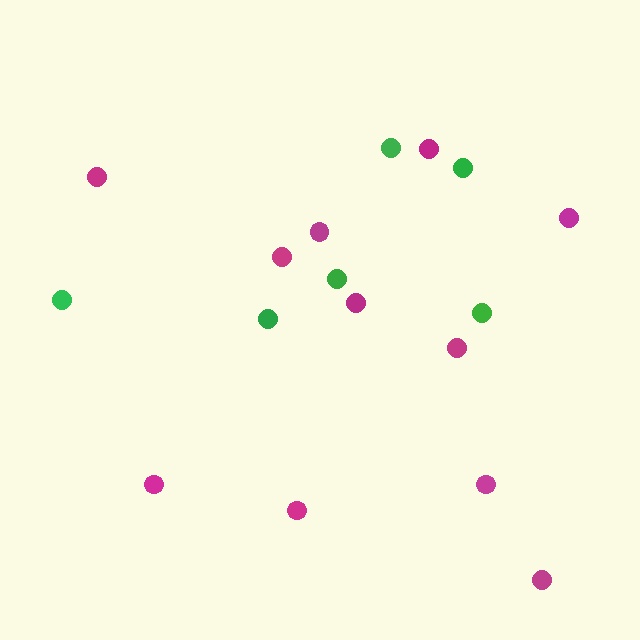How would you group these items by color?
There are 2 groups: one group of green circles (6) and one group of magenta circles (11).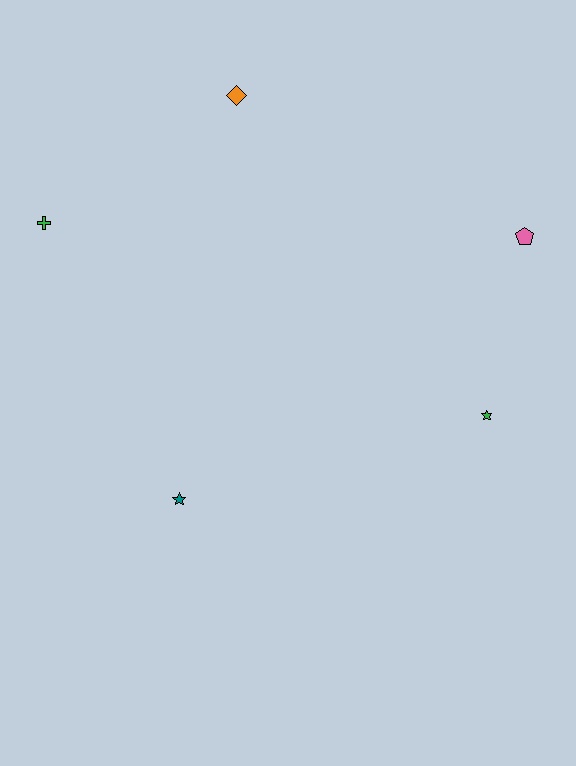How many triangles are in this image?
There are no triangles.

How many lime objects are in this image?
There are no lime objects.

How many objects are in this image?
There are 5 objects.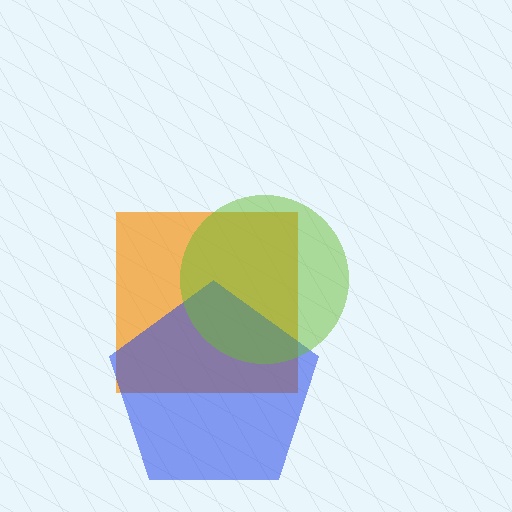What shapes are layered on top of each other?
The layered shapes are: an orange square, a blue pentagon, a lime circle.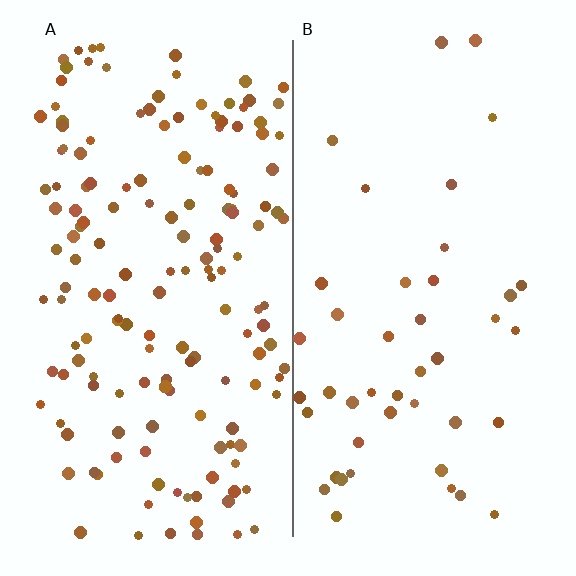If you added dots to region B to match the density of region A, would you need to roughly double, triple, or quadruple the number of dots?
Approximately quadruple.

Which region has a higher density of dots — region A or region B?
A (the left).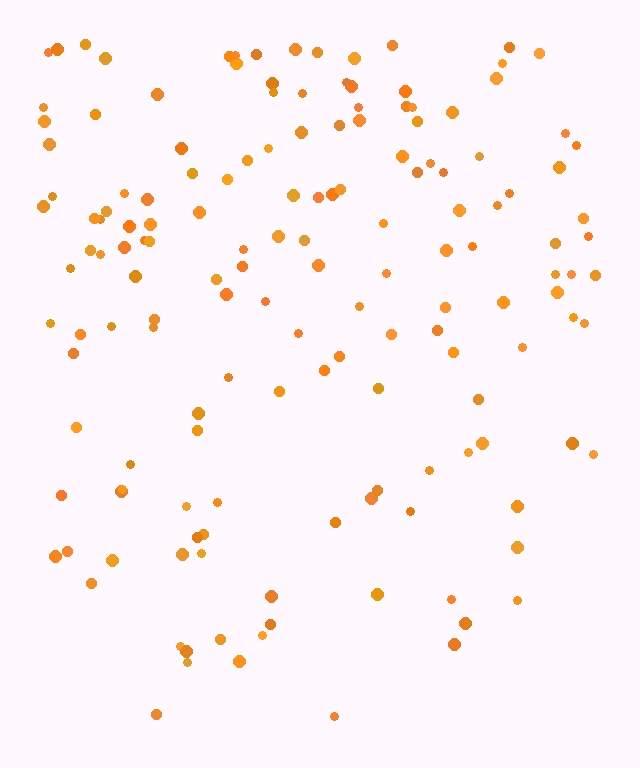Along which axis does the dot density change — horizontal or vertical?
Vertical.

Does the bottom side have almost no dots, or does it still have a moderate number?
Still a moderate number, just noticeably fewer than the top.